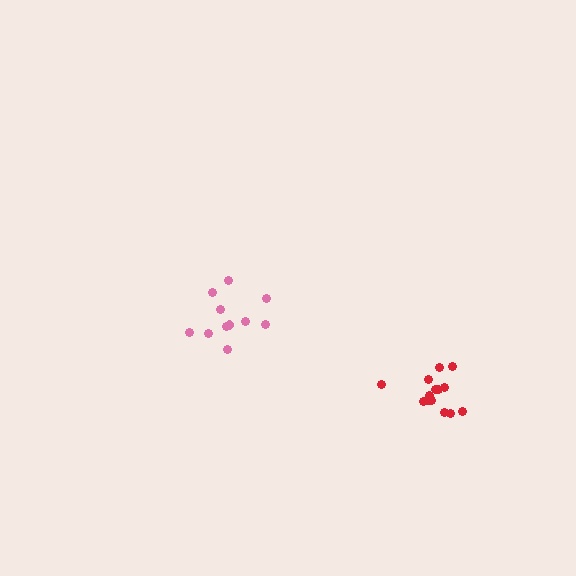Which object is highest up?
The pink cluster is topmost.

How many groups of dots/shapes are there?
There are 2 groups.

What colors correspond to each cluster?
The clusters are colored: pink, red.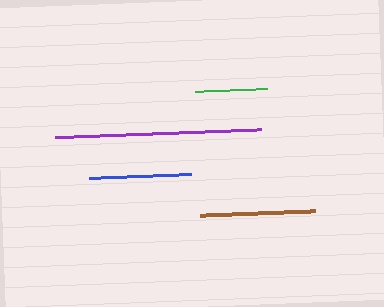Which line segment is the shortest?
The green line is the shortest at approximately 72 pixels.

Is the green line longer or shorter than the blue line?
The blue line is longer than the green line.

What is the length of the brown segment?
The brown segment is approximately 115 pixels long.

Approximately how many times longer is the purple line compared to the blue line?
The purple line is approximately 2.0 times the length of the blue line.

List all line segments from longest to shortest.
From longest to shortest: purple, brown, blue, green.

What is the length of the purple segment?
The purple segment is approximately 206 pixels long.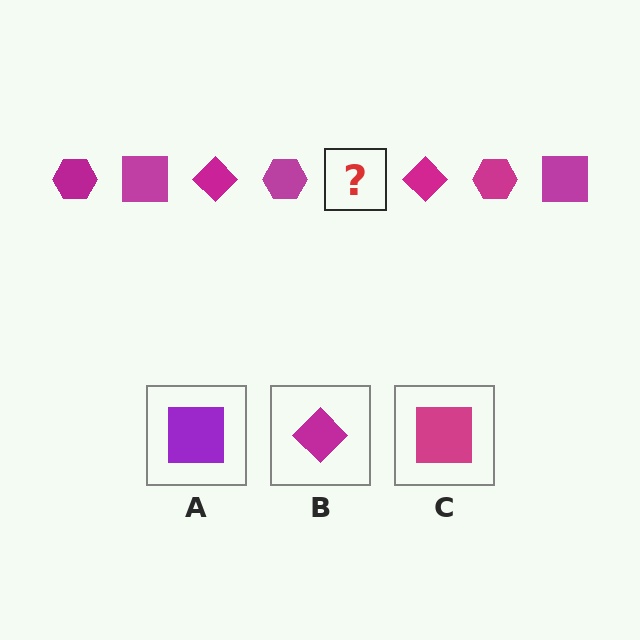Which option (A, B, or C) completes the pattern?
C.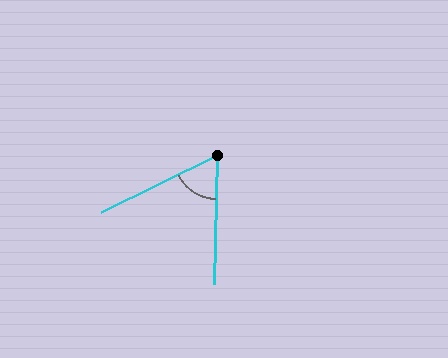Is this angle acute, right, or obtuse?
It is acute.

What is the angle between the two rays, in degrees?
Approximately 63 degrees.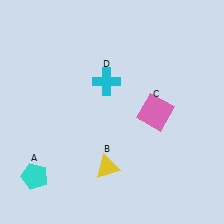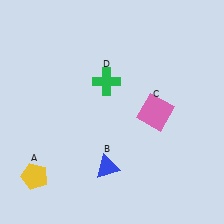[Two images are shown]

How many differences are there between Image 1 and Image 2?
There are 3 differences between the two images.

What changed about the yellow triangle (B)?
In Image 1, B is yellow. In Image 2, it changed to blue.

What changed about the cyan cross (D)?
In Image 1, D is cyan. In Image 2, it changed to green.